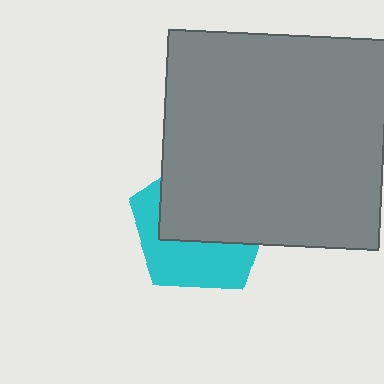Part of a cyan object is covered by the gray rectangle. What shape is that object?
It is a pentagon.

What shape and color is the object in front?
The object in front is a gray rectangle.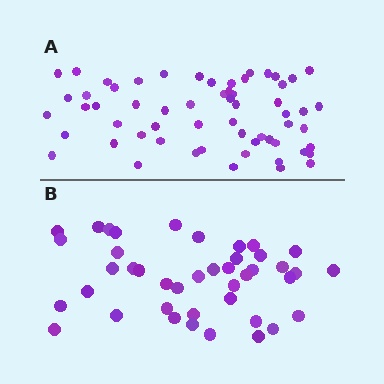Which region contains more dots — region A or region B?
Region A (the top region) has more dots.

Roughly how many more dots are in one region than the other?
Region A has approximately 20 more dots than region B.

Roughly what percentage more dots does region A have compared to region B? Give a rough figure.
About 45% more.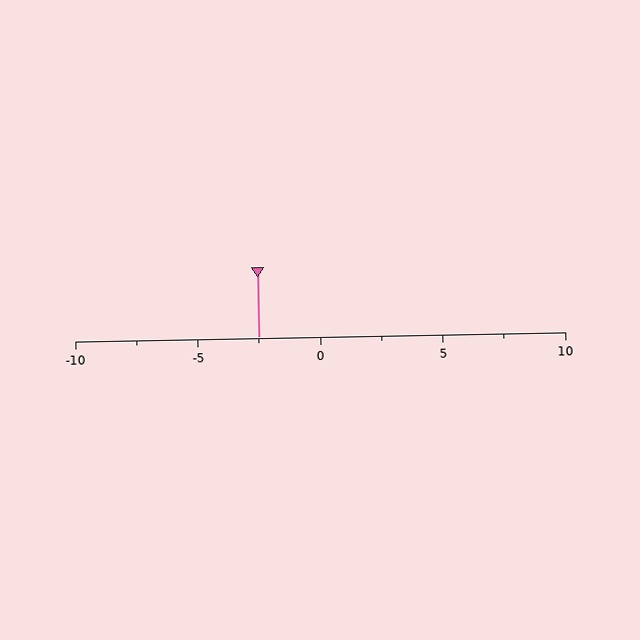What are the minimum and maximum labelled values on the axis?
The axis runs from -10 to 10.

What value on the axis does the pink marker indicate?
The marker indicates approximately -2.5.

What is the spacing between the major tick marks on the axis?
The major ticks are spaced 5 apart.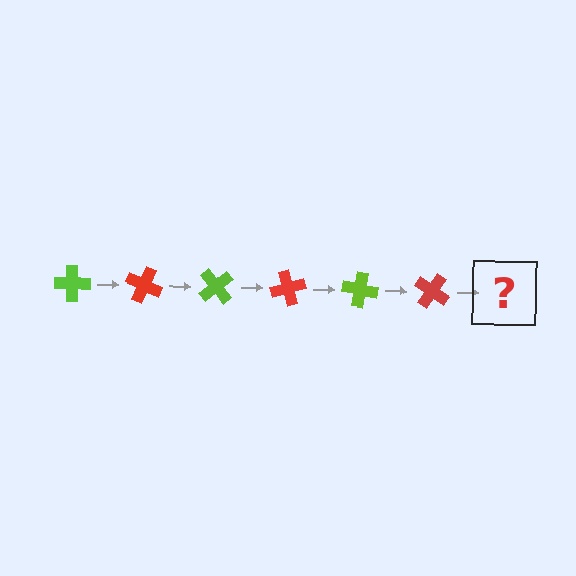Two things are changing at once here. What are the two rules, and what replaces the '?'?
The two rules are that it rotates 25 degrees each step and the color cycles through lime and red. The '?' should be a lime cross, rotated 150 degrees from the start.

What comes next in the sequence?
The next element should be a lime cross, rotated 150 degrees from the start.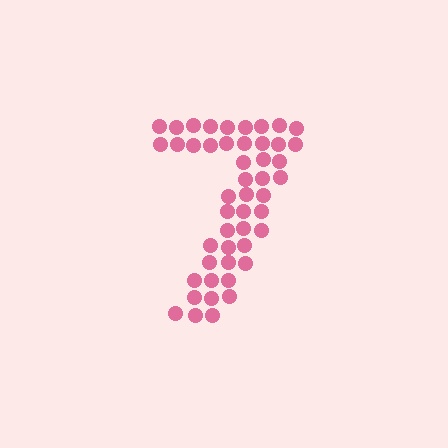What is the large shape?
The large shape is the digit 7.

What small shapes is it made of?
It is made of small circles.